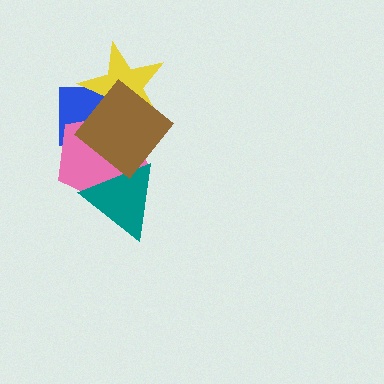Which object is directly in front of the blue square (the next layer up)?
The pink pentagon is directly in front of the blue square.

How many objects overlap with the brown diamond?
4 objects overlap with the brown diamond.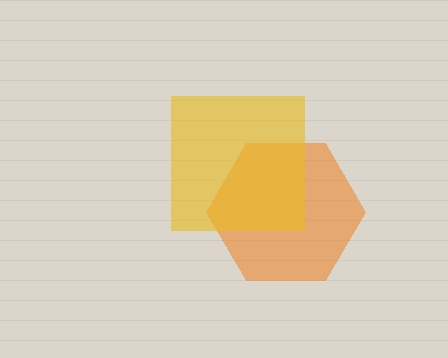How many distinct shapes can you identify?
There are 2 distinct shapes: an orange hexagon, a yellow square.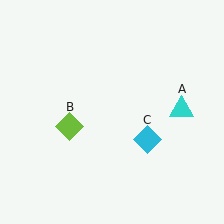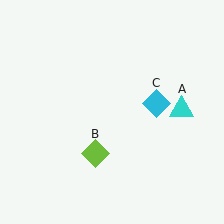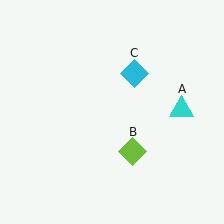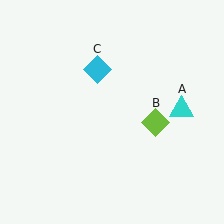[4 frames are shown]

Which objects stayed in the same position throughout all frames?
Cyan triangle (object A) remained stationary.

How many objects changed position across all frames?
2 objects changed position: lime diamond (object B), cyan diamond (object C).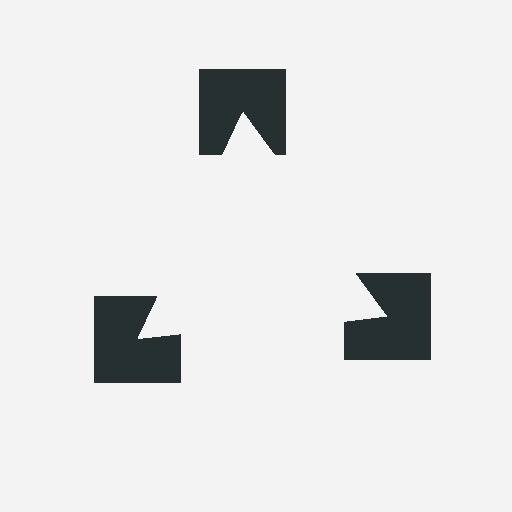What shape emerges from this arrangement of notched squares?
An illusory triangle — its edges are inferred from the aligned wedge cuts in the notched squares, not physically drawn.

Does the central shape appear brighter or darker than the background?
It typically appears slightly brighter than the background, even though no actual brightness change is drawn.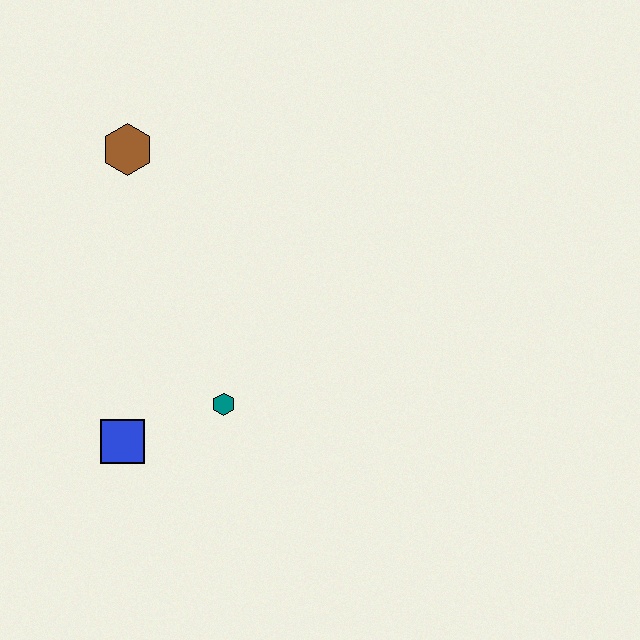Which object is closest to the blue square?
The teal hexagon is closest to the blue square.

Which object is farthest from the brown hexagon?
The blue square is farthest from the brown hexagon.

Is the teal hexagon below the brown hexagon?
Yes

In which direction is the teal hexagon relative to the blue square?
The teal hexagon is to the right of the blue square.